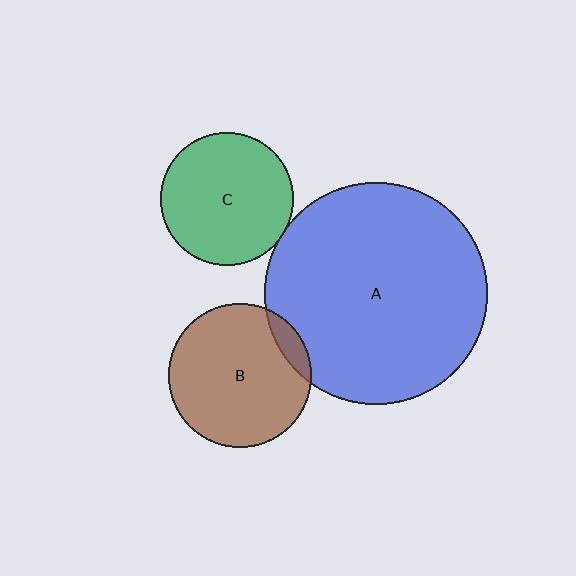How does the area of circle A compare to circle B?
Approximately 2.4 times.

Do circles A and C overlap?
Yes.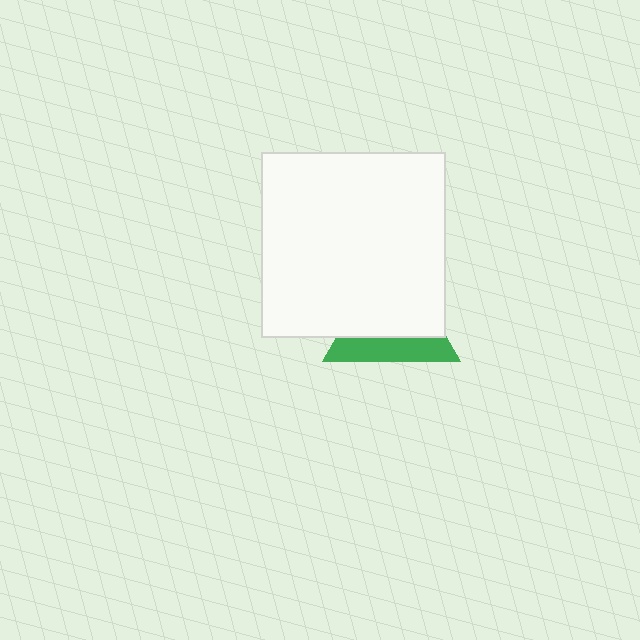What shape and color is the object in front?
The object in front is a white square.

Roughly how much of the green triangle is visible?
A small part of it is visible (roughly 36%).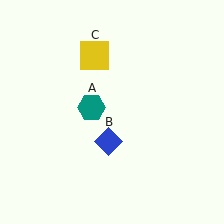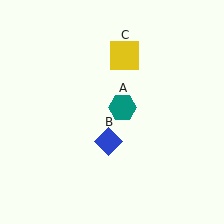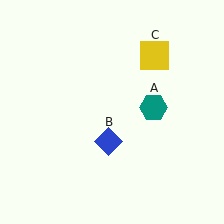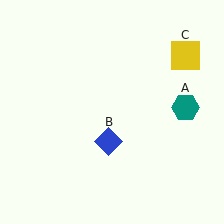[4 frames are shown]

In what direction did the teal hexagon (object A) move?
The teal hexagon (object A) moved right.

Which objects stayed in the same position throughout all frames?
Blue diamond (object B) remained stationary.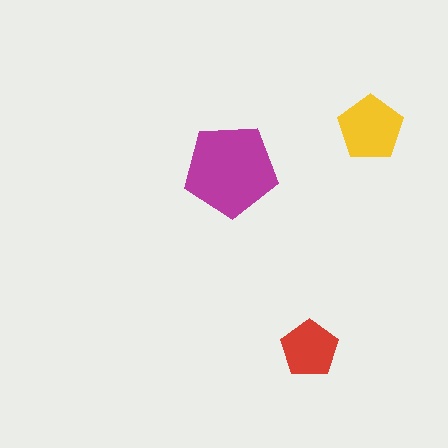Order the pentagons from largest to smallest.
the magenta one, the yellow one, the red one.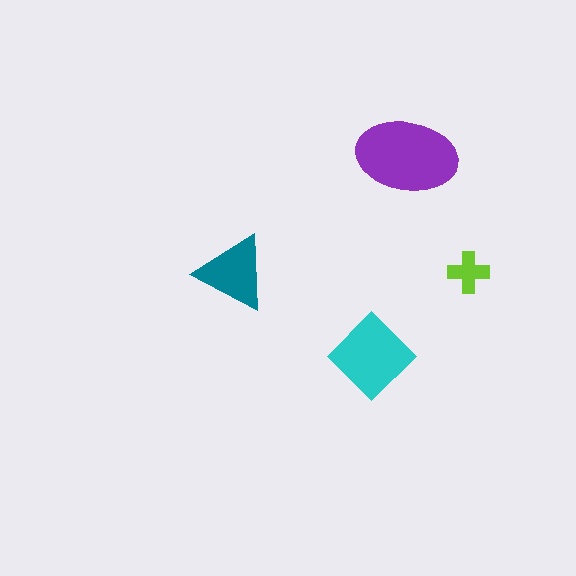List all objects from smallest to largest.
The lime cross, the teal triangle, the cyan diamond, the purple ellipse.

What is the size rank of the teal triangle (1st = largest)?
3rd.